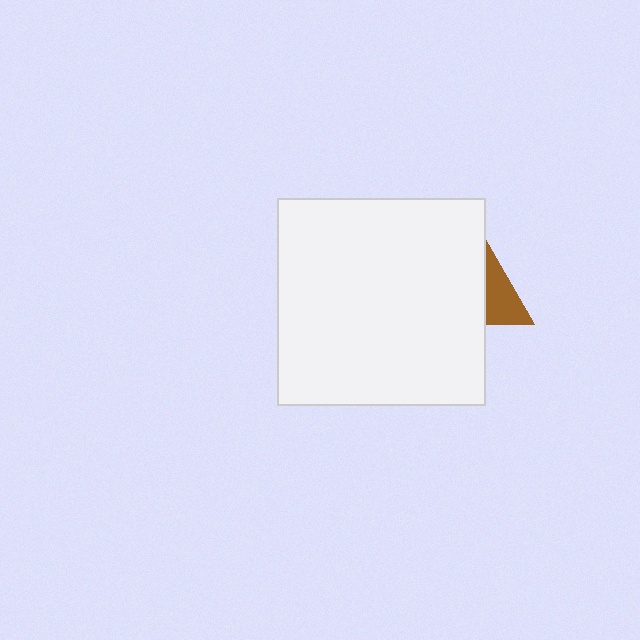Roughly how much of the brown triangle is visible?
A small part of it is visible (roughly 37%).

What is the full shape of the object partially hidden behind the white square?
The partially hidden object is a brown triangle.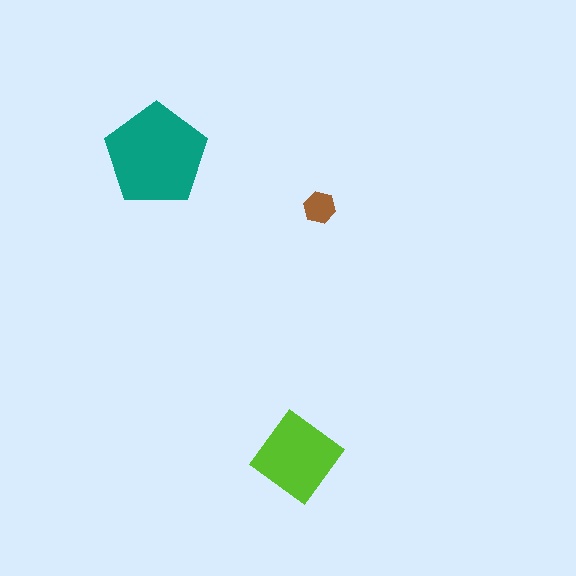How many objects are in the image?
There are 3 objects in the image.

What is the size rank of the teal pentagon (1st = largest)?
1st.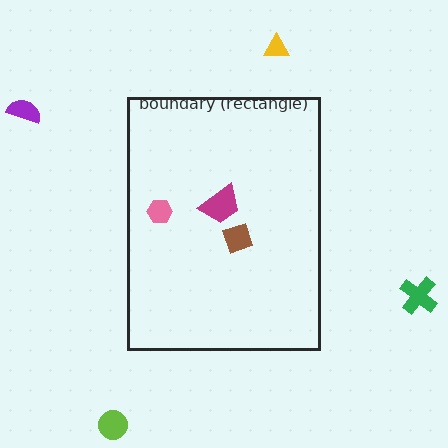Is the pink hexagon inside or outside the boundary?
Inside.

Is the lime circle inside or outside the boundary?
Outside.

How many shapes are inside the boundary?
3 inside, 4 outside.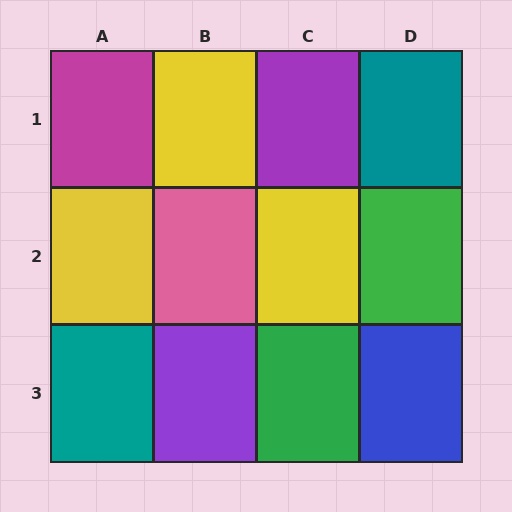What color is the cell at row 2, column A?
Yellow.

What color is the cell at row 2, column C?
Yellow.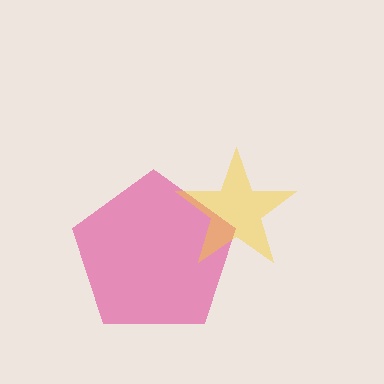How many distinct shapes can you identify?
There are 2 distinct shapes: a pink pentagon, a yellow star.